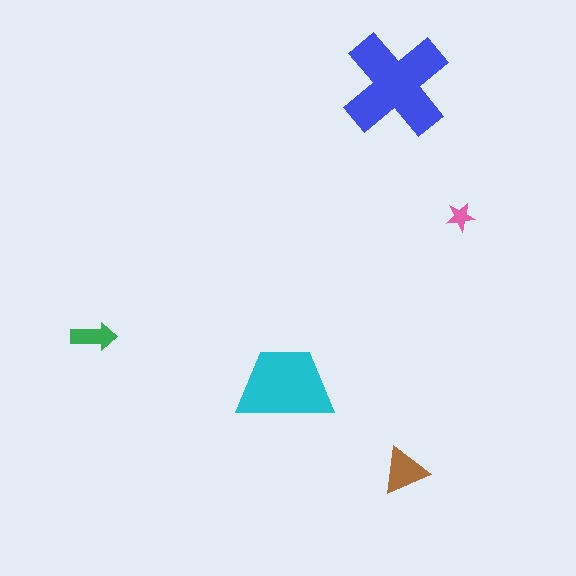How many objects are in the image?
There are 5 objects in the image.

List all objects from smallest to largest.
The pink star, the green arrow, the brown triangle, the cyan trapezoid, the blue cross.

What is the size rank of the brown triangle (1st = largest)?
3rd.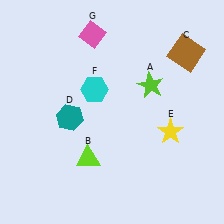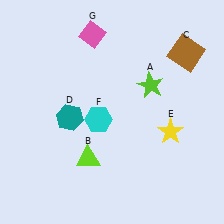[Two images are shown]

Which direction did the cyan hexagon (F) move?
The cyan hexagon (F) moved down.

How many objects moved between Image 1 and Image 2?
1 object moved between the two images.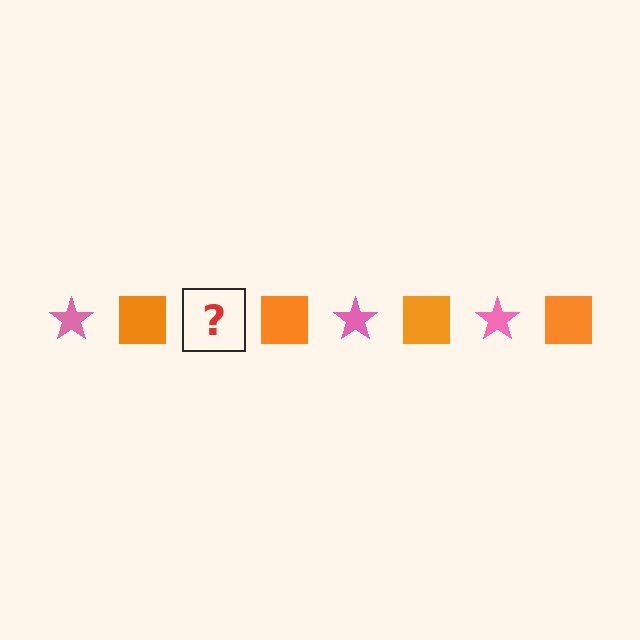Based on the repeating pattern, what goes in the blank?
The blank should be a pink star.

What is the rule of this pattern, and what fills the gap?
The rule is that the pattern alternates between pink star and orange square. The gap should be filled with a pink star.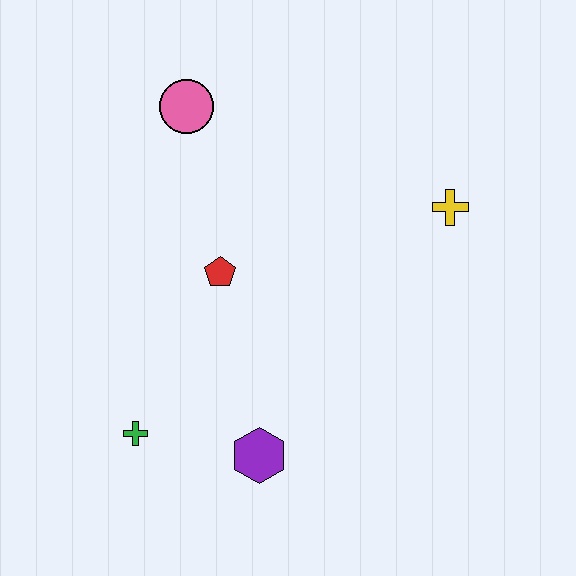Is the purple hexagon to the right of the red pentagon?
Yes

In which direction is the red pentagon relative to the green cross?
The red pentagon is above the green cross.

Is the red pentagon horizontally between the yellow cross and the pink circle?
Yes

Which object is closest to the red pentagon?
The pink circle is closest to the red pentagon.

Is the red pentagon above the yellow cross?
No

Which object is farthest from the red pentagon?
The yellow cross is farthest from the red pentagon.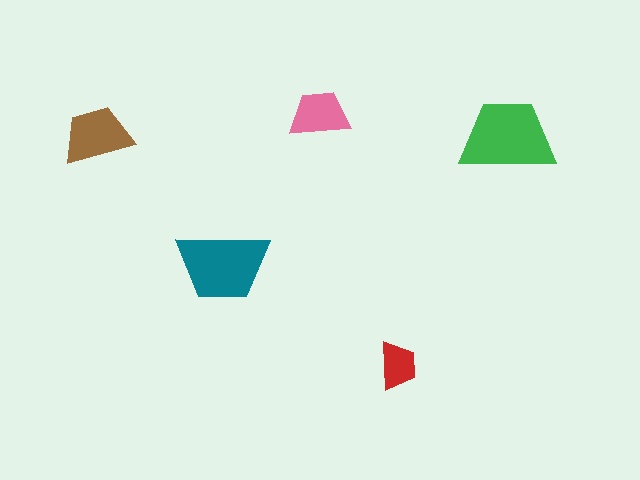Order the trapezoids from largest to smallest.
the green one, the teal one, the brown one, the pink one, the red one.